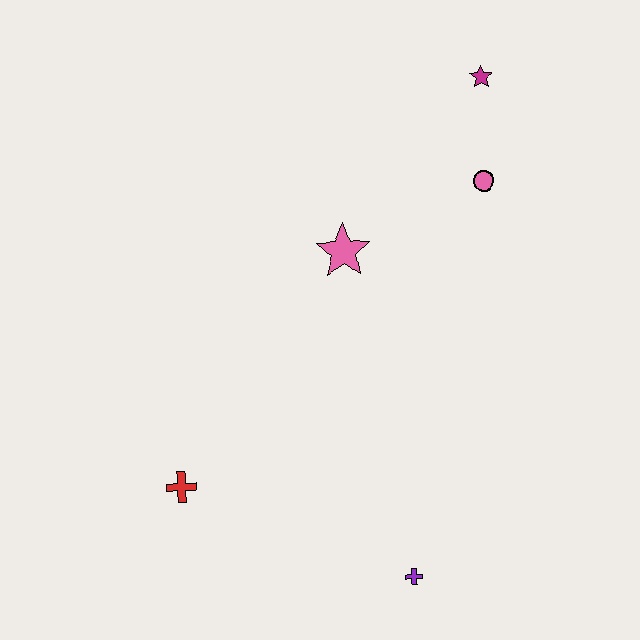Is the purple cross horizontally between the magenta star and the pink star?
Yes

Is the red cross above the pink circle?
No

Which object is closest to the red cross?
The purple cross is closest to the red cross.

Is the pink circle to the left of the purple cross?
No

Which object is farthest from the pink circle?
The red cross is farthest from the pink circle.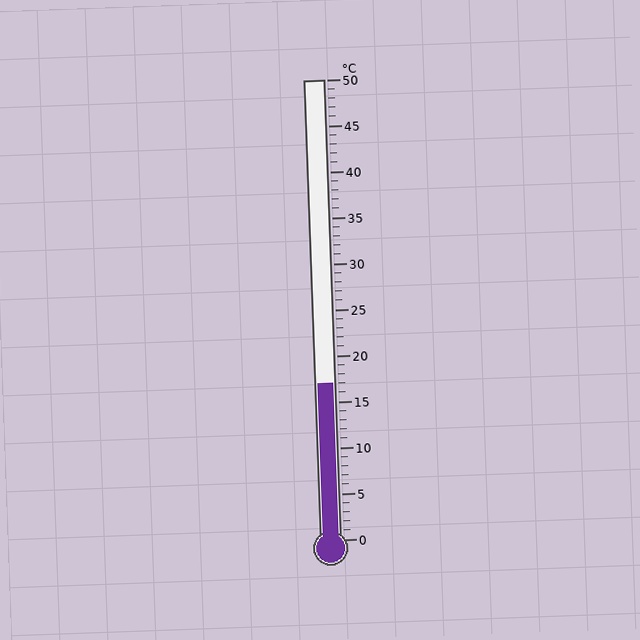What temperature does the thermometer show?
The thermometer shows approximately 17°C.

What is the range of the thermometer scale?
The thermometer scale ranges from 0°C to 50°C.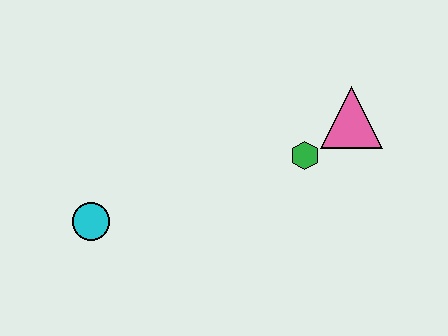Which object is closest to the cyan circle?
The green hexagon is closest to the cyan circle.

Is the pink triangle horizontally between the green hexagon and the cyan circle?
No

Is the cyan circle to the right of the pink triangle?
No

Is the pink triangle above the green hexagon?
Yes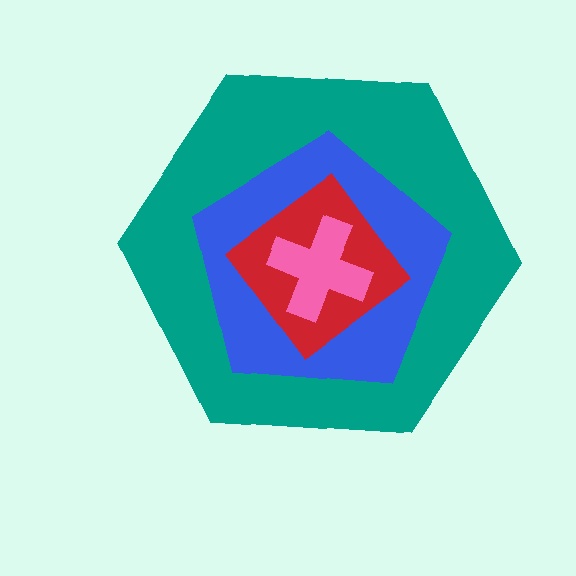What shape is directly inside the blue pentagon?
The red diamond.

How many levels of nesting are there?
4.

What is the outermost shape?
The teal hexagon.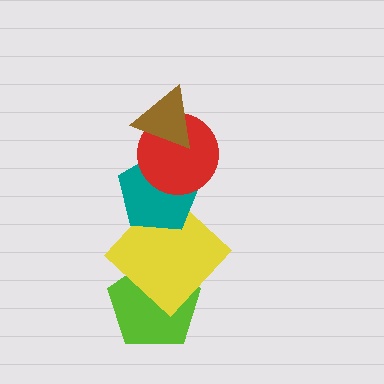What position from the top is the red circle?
The red circle is 2nd from the top.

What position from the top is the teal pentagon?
The teal pentagon is 3rd from the top.